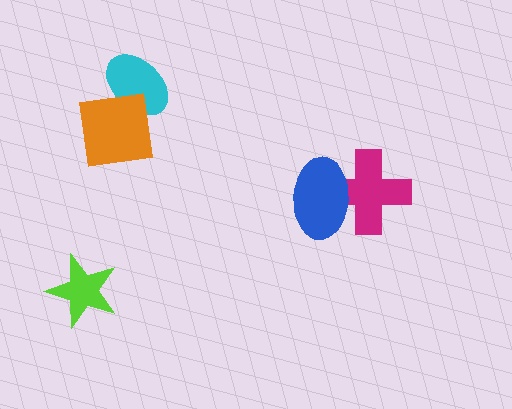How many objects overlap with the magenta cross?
1 object overlaps with the magenta cross.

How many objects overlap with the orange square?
1 object overlaps with the orange square.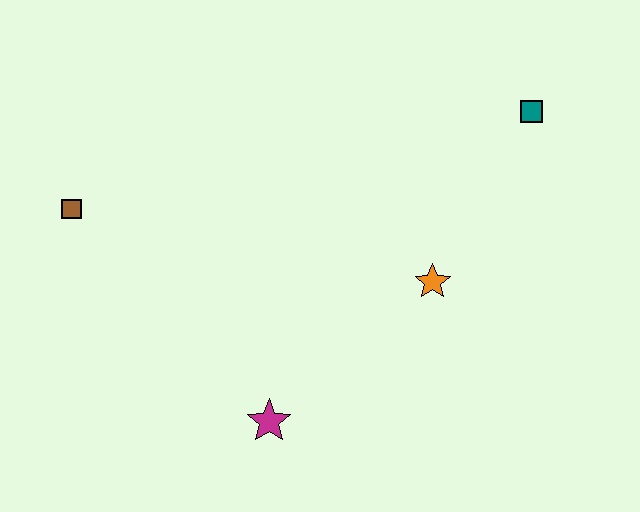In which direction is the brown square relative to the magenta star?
The brown square is above the magenta star.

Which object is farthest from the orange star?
The brown square is farthest from the orange star.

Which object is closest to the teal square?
The orange star is closest to the teal square.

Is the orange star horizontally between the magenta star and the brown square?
No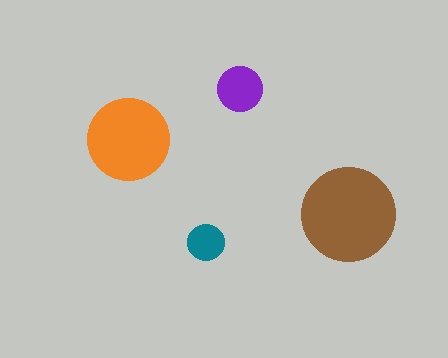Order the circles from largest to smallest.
the brown one, the orange one, the purple one, the teal one.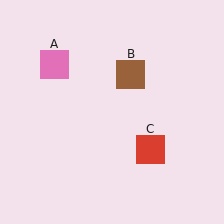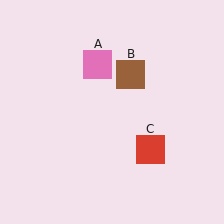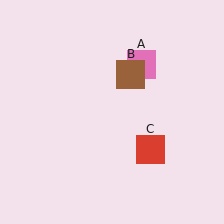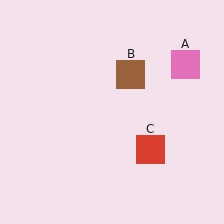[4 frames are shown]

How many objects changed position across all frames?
1 object changed position: pink square (object A).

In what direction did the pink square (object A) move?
The pink square (object A) moved right.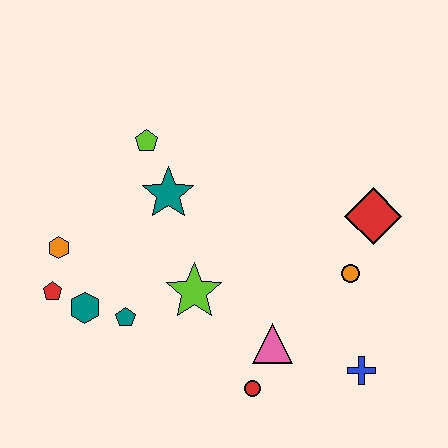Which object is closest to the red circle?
The pink triangle is closest to the red circle.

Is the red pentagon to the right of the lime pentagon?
No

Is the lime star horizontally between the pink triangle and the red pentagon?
Yes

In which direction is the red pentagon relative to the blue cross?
The red pentagon is to the left of the blue cross.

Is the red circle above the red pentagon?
No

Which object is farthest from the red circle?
The lime pentagon is farthest from the red circle.